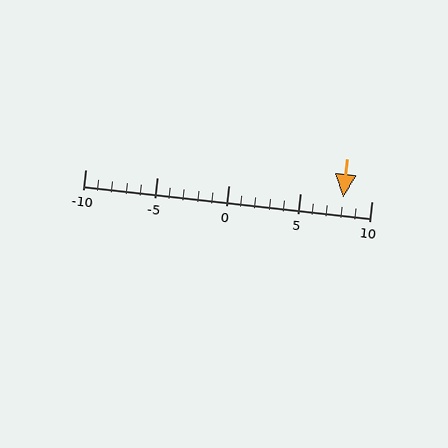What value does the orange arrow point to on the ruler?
The orange arrow points to approximately 8.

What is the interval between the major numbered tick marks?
The major tick marks are spaced 5 units apart.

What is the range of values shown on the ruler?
The ruler shows values from -10 to 10.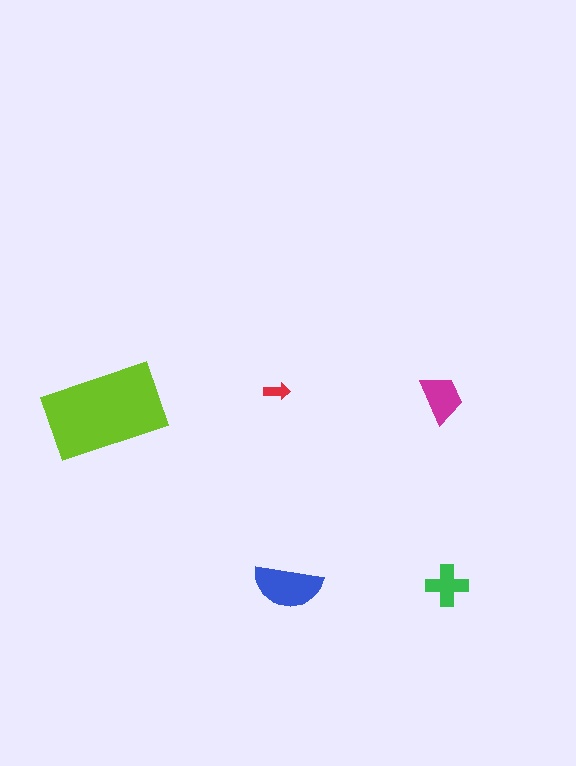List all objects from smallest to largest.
The red arrow, the green cross, the magenta trapezoid, the blue semicircle, the lime rectangle.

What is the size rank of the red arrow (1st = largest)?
5th.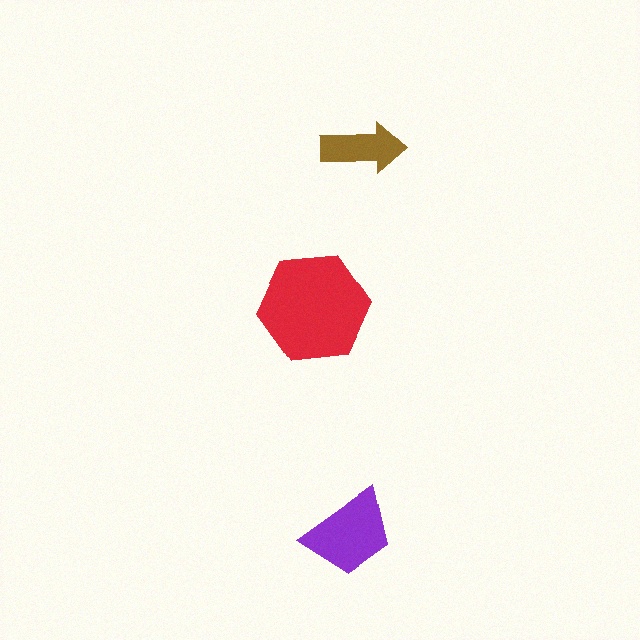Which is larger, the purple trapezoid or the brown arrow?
The purple trapezoid.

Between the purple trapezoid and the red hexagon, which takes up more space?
The red hexagon.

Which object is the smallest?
The brown arrow.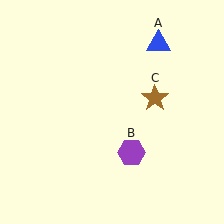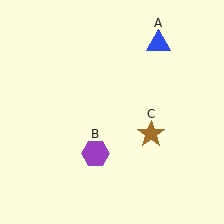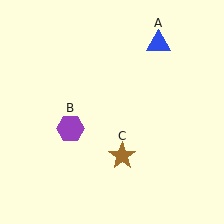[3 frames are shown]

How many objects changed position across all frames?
2 objects changed position: purple hexagon (object B), brown star (object C).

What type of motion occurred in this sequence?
The purple hexagon (object B), brown star (object C) rotated clockwise around the center of the scene.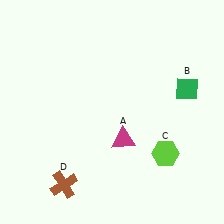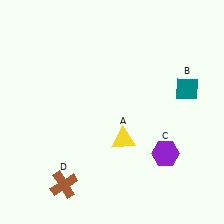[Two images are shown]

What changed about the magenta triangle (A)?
In Image 1, A is magenta. In Image 2, it changed to yellow.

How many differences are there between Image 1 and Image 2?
There are 3 differences between the two images.